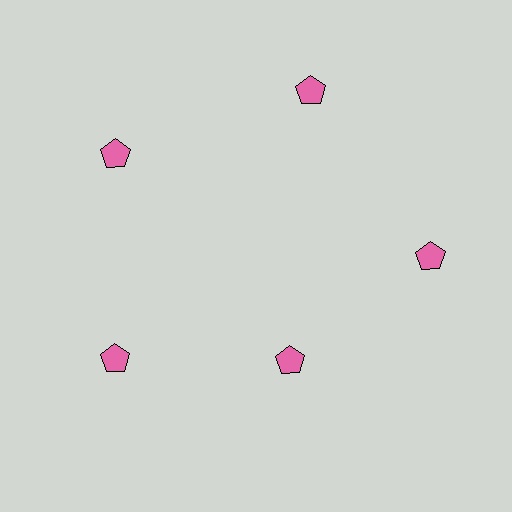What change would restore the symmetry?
The symmetry would be restored by moving it outward, back onto the ring so that all 5 pentagons sit at equal angles and equal distance from the center.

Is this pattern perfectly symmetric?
No. The 5 pink pentagons are arranged in a ring, but one element near the 5 o'clock position is pulled inward toward the center, breaking the 5-fold rotational symmetry.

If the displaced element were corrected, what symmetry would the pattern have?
It would have 5-fold rotational symmetry — the pattern would map onto itself every 72 degrees.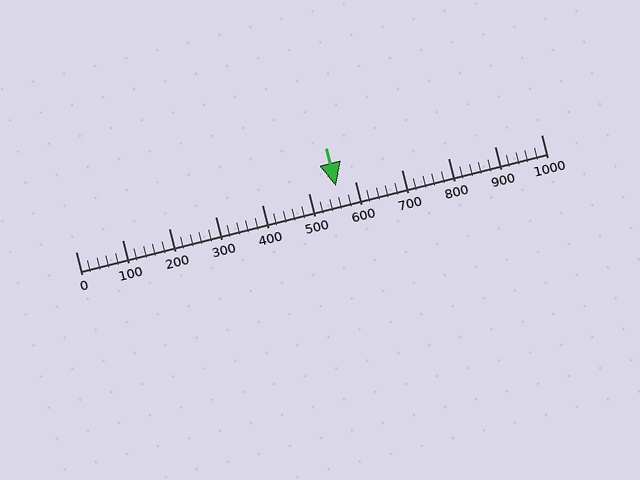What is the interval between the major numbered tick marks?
The major tick marks are spaced 100 units apart.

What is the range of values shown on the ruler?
The ruler shows values from 0 to 1000.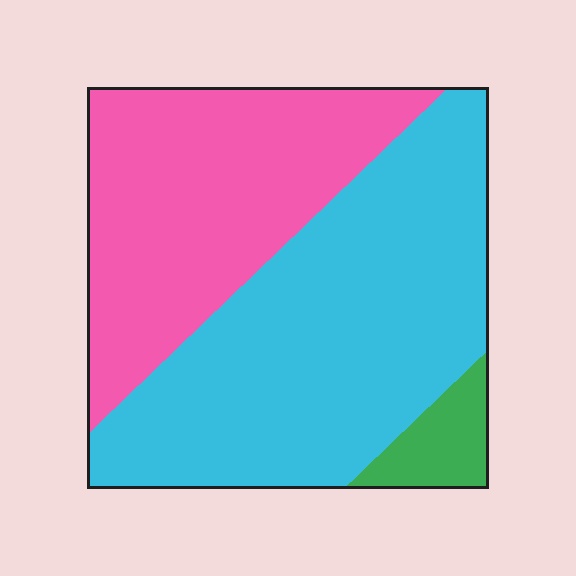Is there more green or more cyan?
Cyan.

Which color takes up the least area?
Green, at roughly 5%.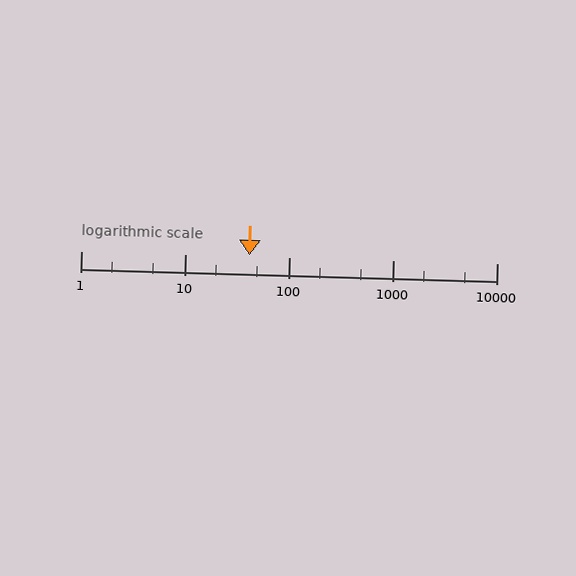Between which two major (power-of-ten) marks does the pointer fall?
The pointer is between 10 and 100.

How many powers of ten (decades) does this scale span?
The scale spans 4 decades, from 1 to 10000.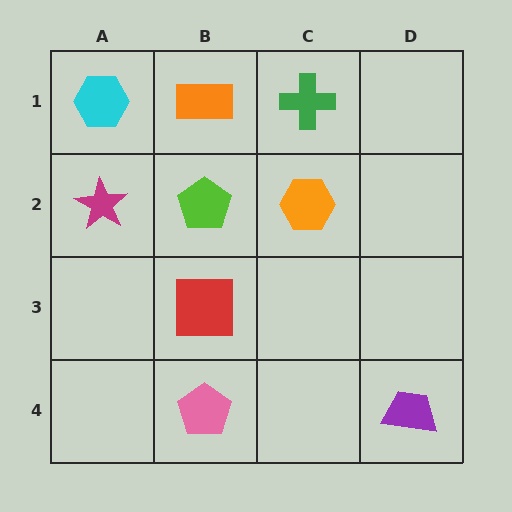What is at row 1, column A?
A cyan hexagon.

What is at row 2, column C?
An orange hexagon.